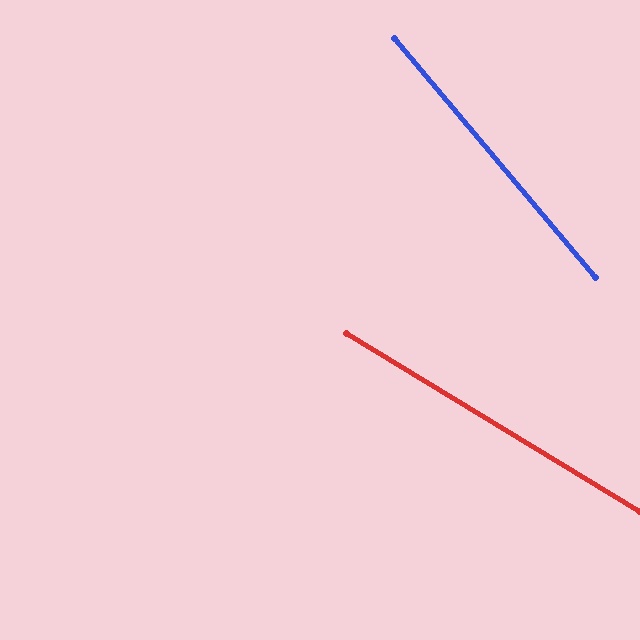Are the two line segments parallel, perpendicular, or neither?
Neither parallel nor perpendicular — they differ by about 19°.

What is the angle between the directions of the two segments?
Approximately 19 degrees.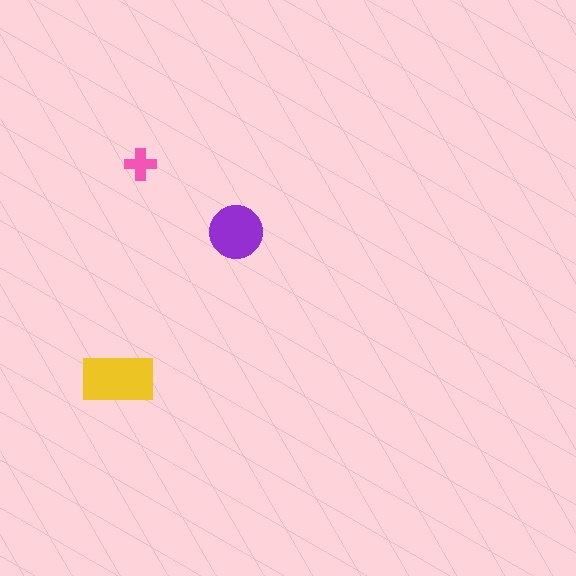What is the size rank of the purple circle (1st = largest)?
2nd.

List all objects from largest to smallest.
The yellow rectangle, the purple circle, the pink cross.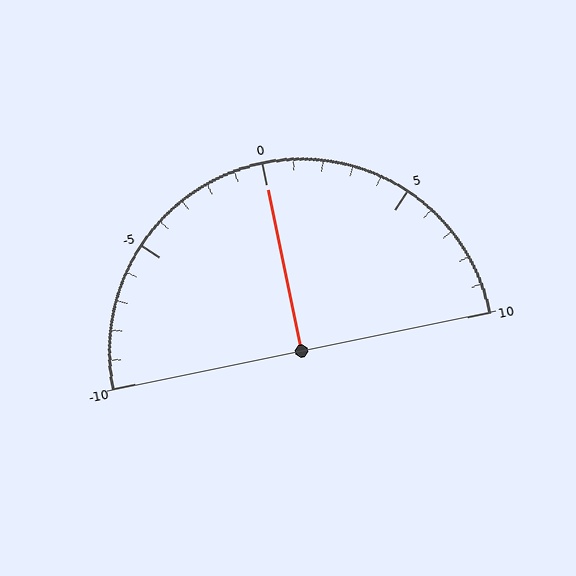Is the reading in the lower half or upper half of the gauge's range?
The reading is in the upper half of the range (-10 to 10).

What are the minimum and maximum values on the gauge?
The gauge ranges from -10 to 10.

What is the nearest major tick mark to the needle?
The nearest major tick mark is 0.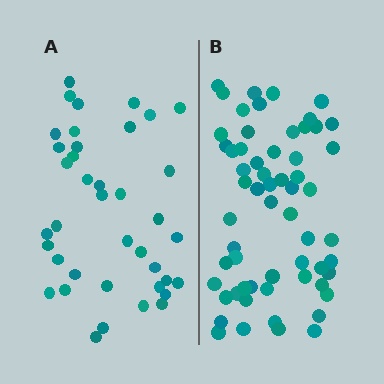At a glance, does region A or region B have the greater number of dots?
Region B (the right region) has more dots.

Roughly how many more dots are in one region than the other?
Region B has approximately 20 more dots than region A.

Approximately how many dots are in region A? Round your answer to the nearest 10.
About 40 dots. (The exact count is 39, which rounds to 40.)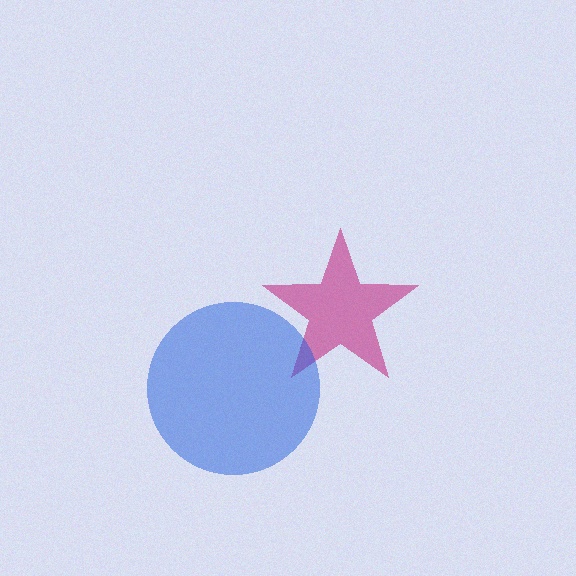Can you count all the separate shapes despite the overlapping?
Yes, there are 2 separate shapes.